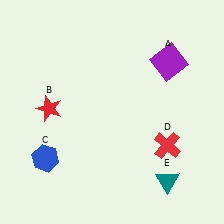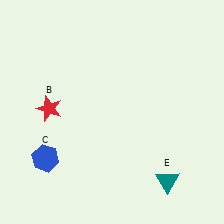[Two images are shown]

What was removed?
The purple square (A), the red cross (D) were removed in Image 2.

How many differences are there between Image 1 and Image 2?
There are 2 differences between the two images.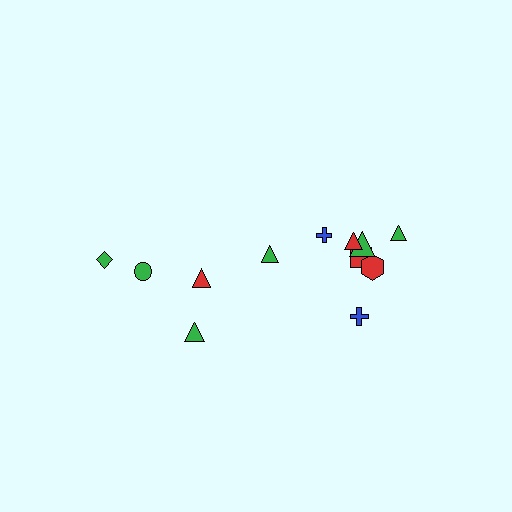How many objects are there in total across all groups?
There are 12 objects.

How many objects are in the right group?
There are 8 objects.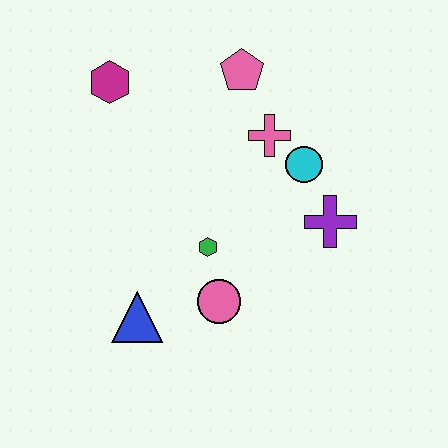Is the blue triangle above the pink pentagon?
No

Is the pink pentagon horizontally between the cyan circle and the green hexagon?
Yes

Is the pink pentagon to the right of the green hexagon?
Yes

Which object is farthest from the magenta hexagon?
The purple cross is farthest from the magenta hexagon.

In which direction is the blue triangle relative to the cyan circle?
The blue triangle is to the left of the cyan circle.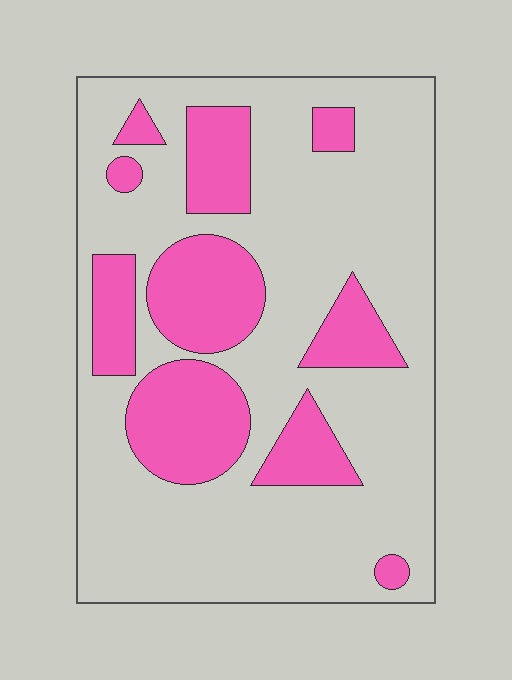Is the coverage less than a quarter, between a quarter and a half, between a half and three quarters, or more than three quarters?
Between a quarter and a half.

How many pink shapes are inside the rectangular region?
10.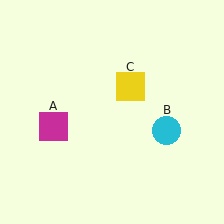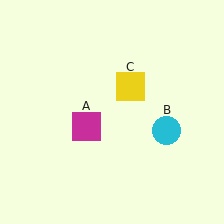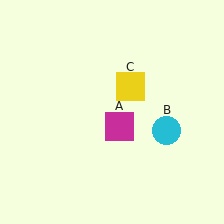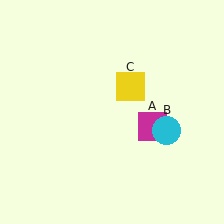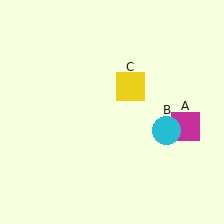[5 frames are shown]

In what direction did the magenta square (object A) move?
The magenta square (object A) moved right.